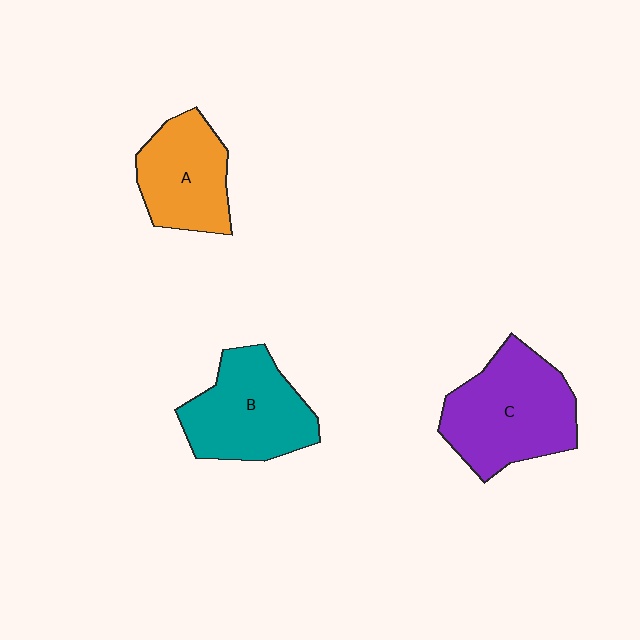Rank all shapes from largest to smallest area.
From largest to smallest: C (purple), B (teal), A (orange).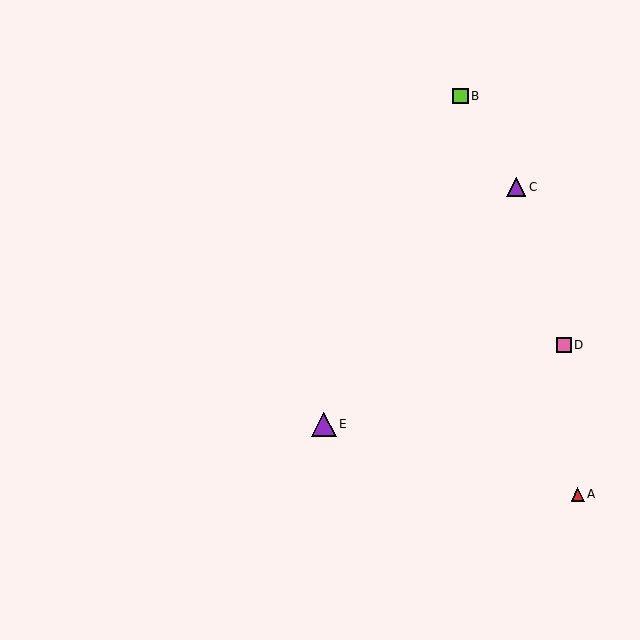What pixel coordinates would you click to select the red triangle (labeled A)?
Click at (578, 494) to select the red triangle A.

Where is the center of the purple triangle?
The center of the purple triangle is at (324, 424).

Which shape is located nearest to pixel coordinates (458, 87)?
The lime square (labeled B) at (460, 96) is nearest to that location.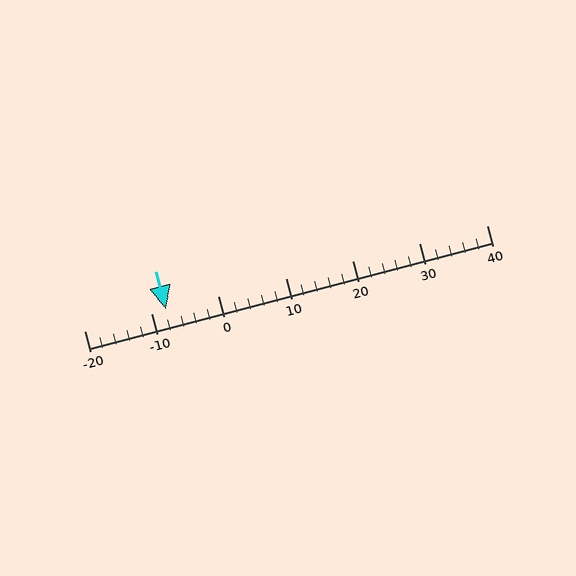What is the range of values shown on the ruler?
The ruler shows values from -20 to 40.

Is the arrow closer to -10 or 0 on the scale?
The arrow is closer to -10.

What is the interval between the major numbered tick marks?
The major tick marks are spaced 10 units apart.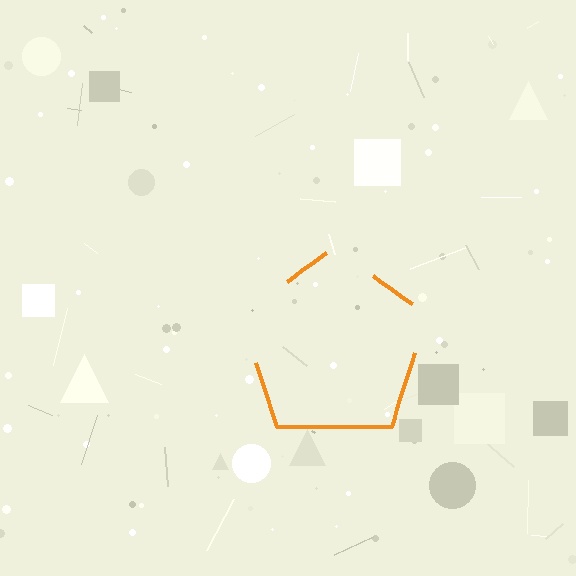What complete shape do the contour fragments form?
The contour fragments form a pentagon.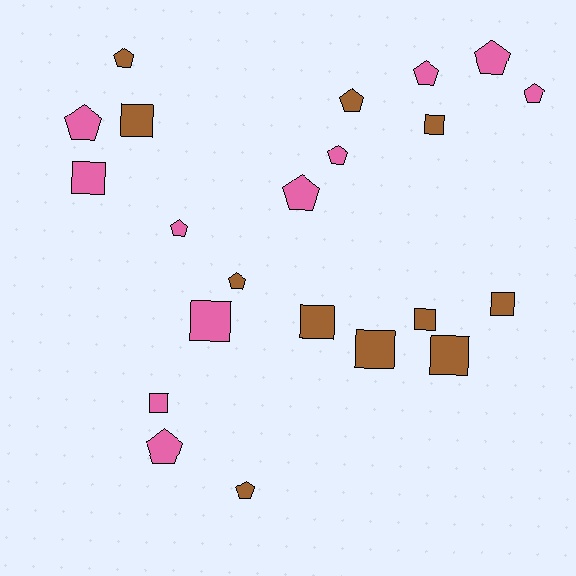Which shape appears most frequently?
Pentagon, with 12 objects.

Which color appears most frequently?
Pink, with 11 objects.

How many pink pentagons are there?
There are 8 pink pentagons.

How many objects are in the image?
There are 22 objects.